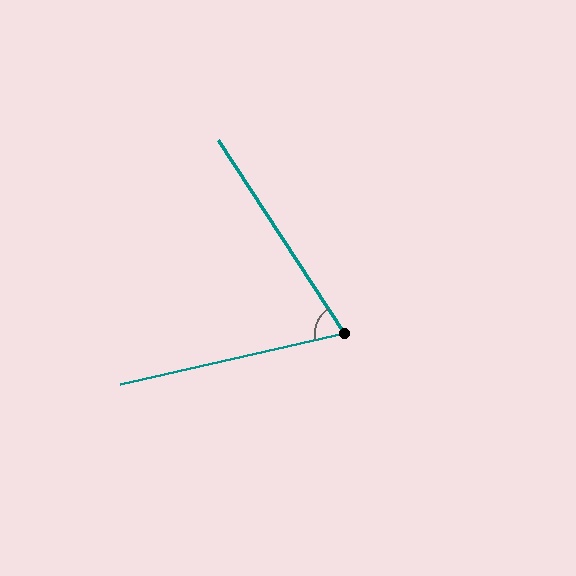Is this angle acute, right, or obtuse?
It is acute.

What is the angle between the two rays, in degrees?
Approximately 70 degrees.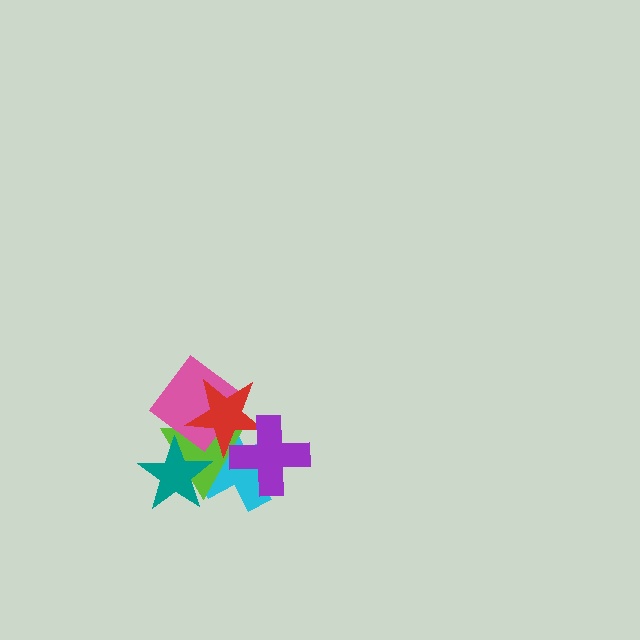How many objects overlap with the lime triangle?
5 objects overlap with the lime triangle.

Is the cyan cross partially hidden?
Yes, it is partially covered by another shape.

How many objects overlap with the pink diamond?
4 objects overlap with the pink diamond.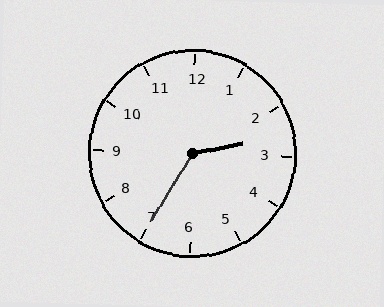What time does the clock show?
2:35.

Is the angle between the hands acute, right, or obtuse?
It is obtuse.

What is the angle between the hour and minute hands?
Approximately 132 degrees.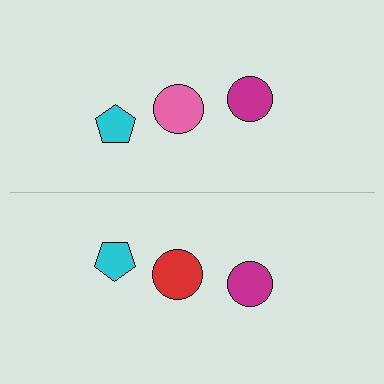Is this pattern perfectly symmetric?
No, the pattern is not perfectly symmetric. The red circle on the bottom side breaks the symmetry — its mirror counterpart is pink.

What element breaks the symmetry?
The red circle on the bottom side breaks the symmetry — its mirror counterpart is pink.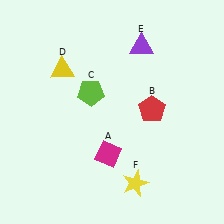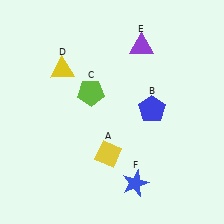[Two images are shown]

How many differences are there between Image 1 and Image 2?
There are 3 differences between the two images.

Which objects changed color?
A changed from magenta to yellow. B changed from red to blue. F changed from yellow to blue.